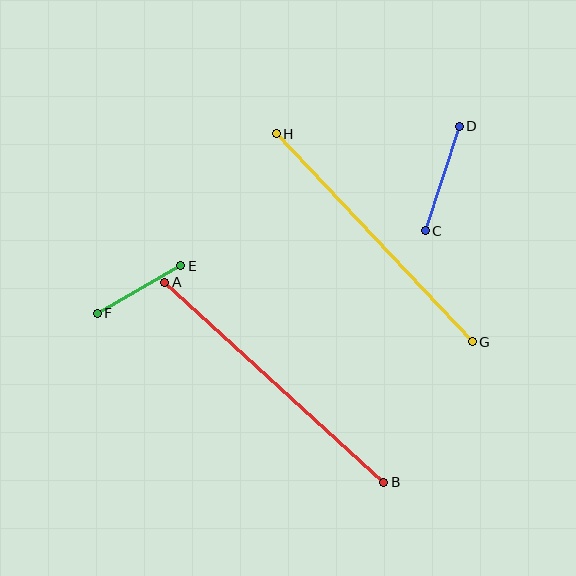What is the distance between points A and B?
The distance is approximately 297 pixels.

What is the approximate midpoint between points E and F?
The midpoint is at approximately (139, 289) pixels.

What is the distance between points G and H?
The distance is approximately 286 pixels.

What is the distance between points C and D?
The distance is approximately 110 pixels.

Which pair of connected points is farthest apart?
Points A and B are farthest apart.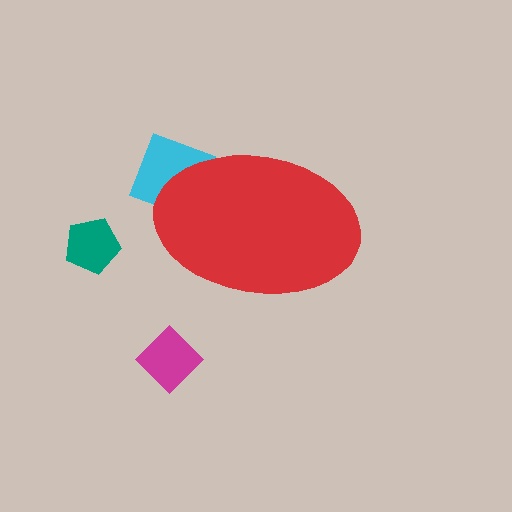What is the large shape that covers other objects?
A red ellipse.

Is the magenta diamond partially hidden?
No, the magenta diamond is fully visible.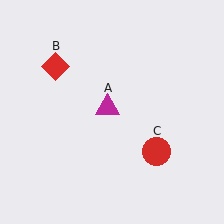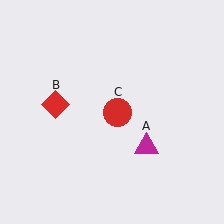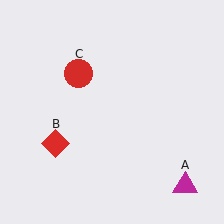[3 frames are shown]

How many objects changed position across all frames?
3 objects changed position: magenta triangle (object A), red diamond (object B), red circle (object C).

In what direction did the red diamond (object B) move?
The red diamond (object B) moved down.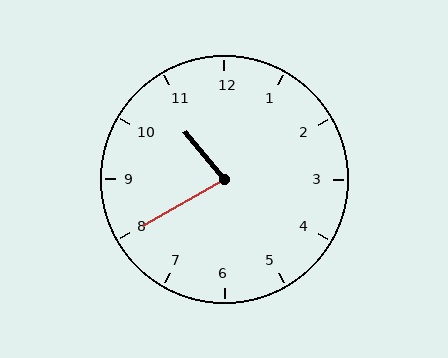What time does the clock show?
10:40.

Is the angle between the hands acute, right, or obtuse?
It is acute.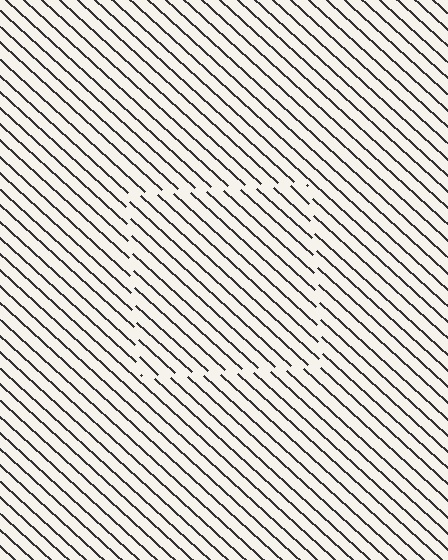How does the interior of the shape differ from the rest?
The interior of the shape contains the same grating, shifted by half a period — the contour is defined by the phase discontinuity where line-ends from the inner and outer gratings abut.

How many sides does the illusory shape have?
4 sides — the line-ends trace a square.